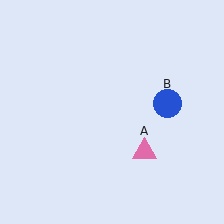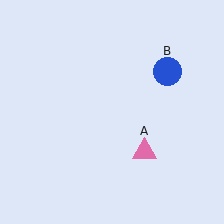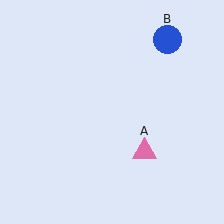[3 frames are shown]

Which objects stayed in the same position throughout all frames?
Pink triangle (object A) remained stationary.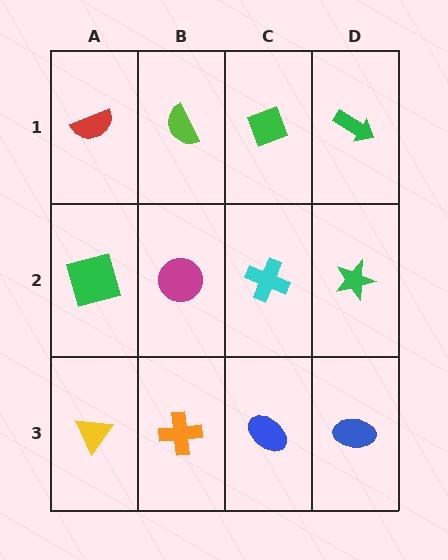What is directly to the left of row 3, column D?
A blue ellipse.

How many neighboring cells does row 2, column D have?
3.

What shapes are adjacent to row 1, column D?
A green star (row 2, column D), a green diamond (row 1, column C).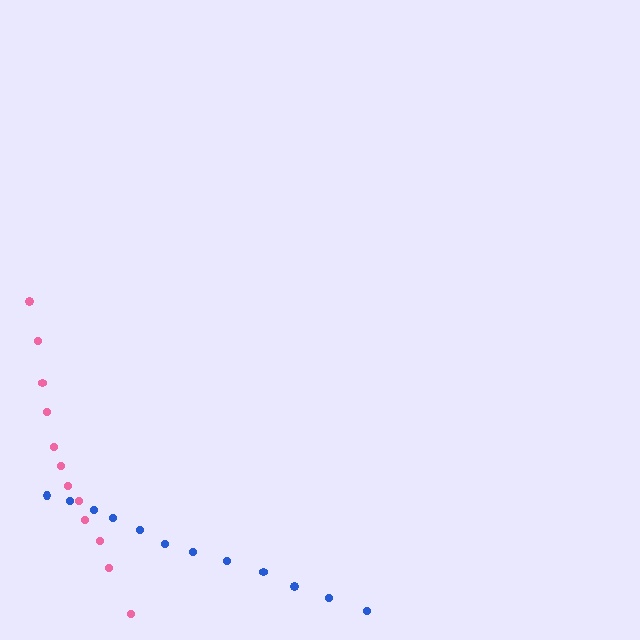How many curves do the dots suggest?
There are 2 distinct paths.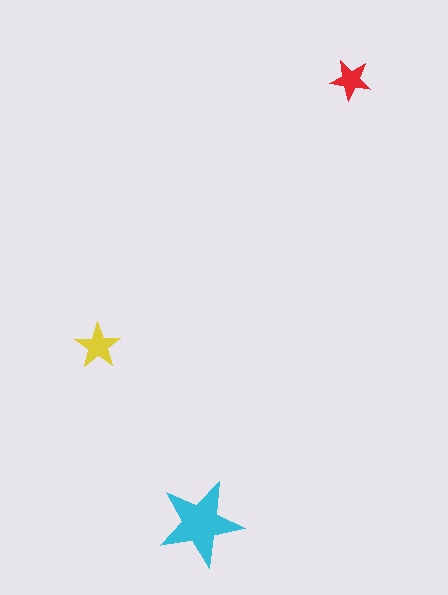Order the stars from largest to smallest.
the cyan one, the yellow one, the red one.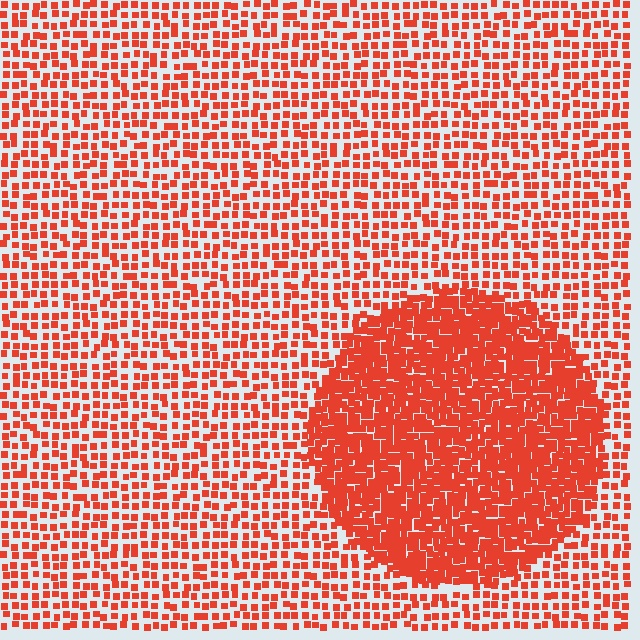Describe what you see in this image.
The image contains small red elements arranged at two different densities. A circle-shaped region is visible where the elements are more densely packed than the surrounding area.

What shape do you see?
I see a circle.